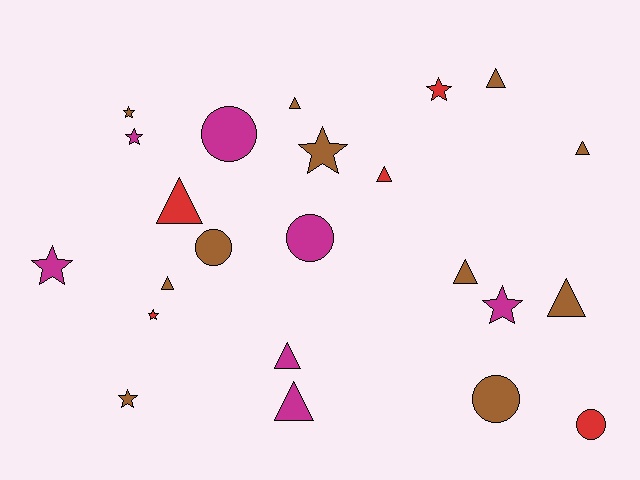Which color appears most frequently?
Brown, with 11 objects.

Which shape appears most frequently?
Triangle, with 10 objects.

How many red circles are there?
There is 1 red circle.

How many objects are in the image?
There are 23 objects.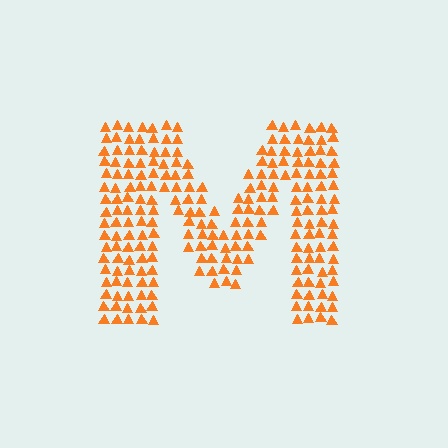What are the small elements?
The small elements are triangles.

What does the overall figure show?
The overall figure shows the letter M.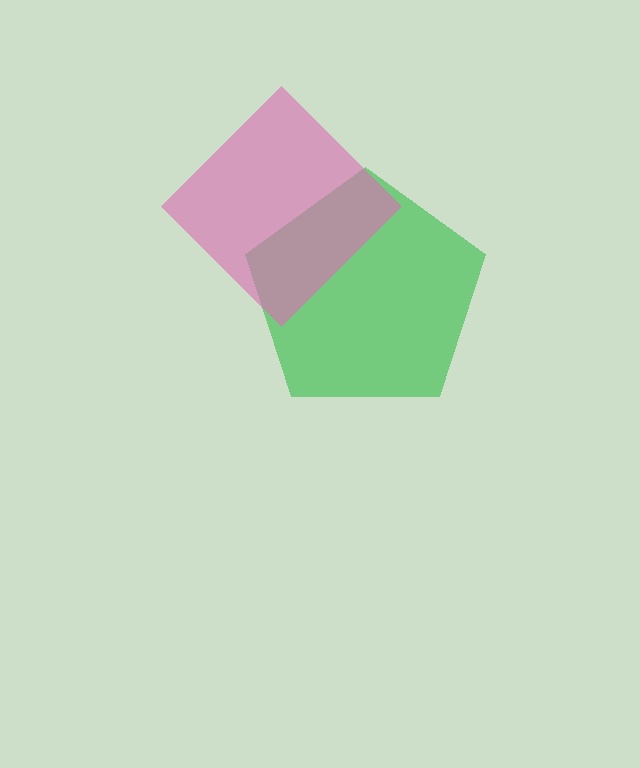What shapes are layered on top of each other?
The layered shapes are: a green pentagon, a pink diamond.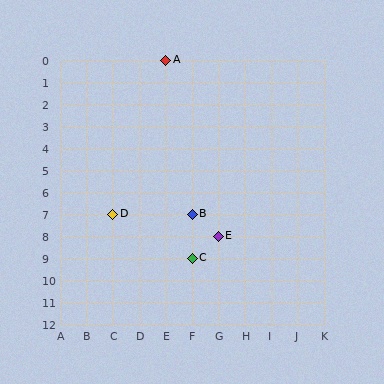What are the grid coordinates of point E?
Point E is at grid coordinates (G, 8).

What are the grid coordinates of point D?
Point D is at grid coordinates (C, 7).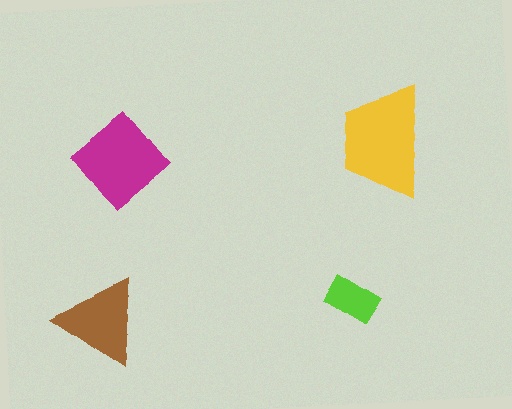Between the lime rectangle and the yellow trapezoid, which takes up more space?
The yellow trapezoid.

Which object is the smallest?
The lime rectangle.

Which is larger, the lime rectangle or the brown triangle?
The brown triangle.